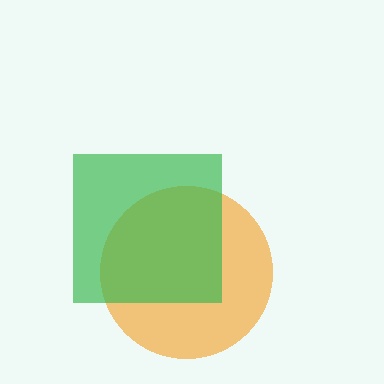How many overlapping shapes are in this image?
There are 2 overlapping shapes in the image.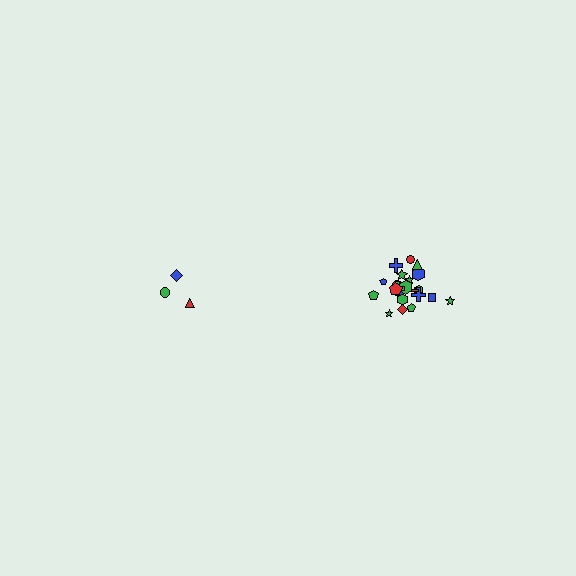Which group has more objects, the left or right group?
The right group.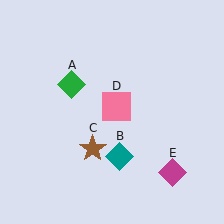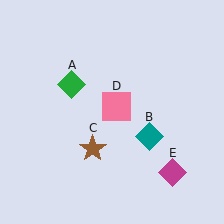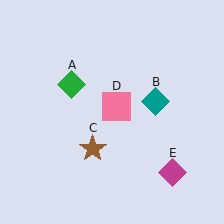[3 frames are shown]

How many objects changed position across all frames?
1 object changed position: teal diamond (object B).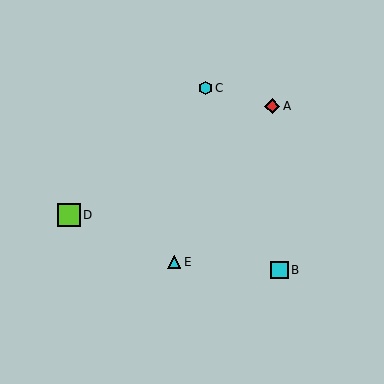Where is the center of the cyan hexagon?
The center of the cyan hexagon is at (205, 88).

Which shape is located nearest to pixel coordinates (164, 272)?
The cyan triangle (labeled E) at (174, 262) is nearest to that location.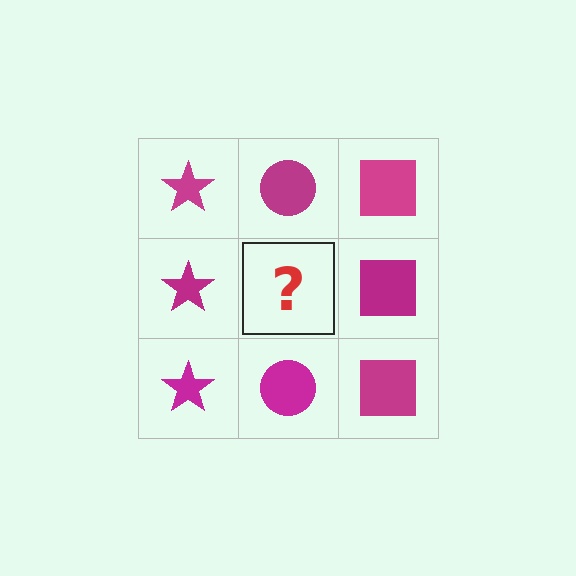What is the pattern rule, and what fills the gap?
The rule is that each column has a consistent shape. The gap should be filled with a magenta circle.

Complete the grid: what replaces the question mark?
The question mark should be replaced with a magenta circle.